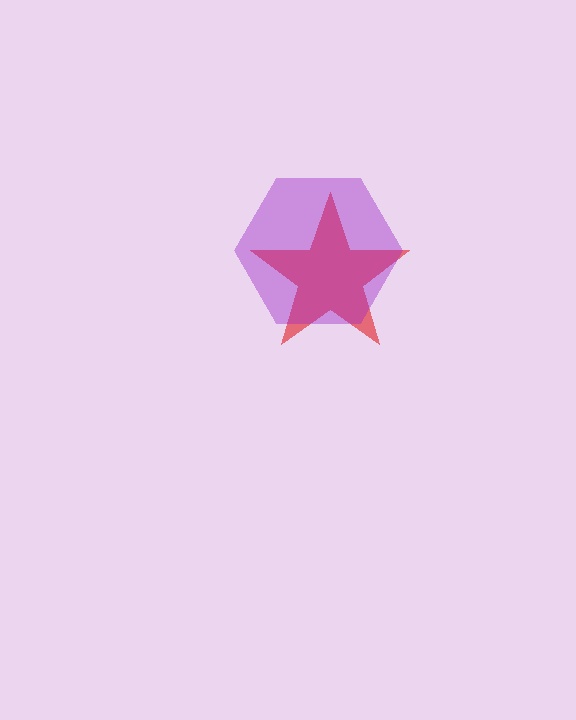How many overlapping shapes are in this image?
There are 2 overlapping shapes in the image.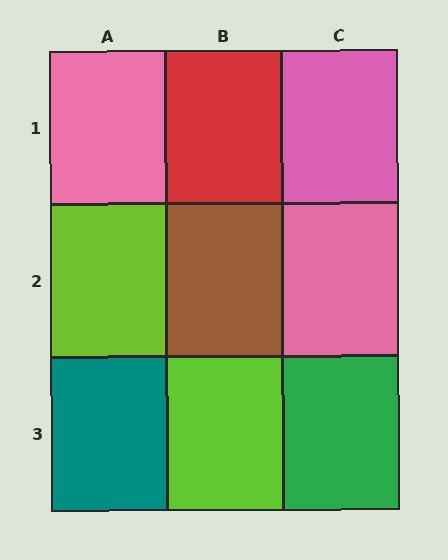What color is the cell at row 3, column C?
Green.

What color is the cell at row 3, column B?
Lime.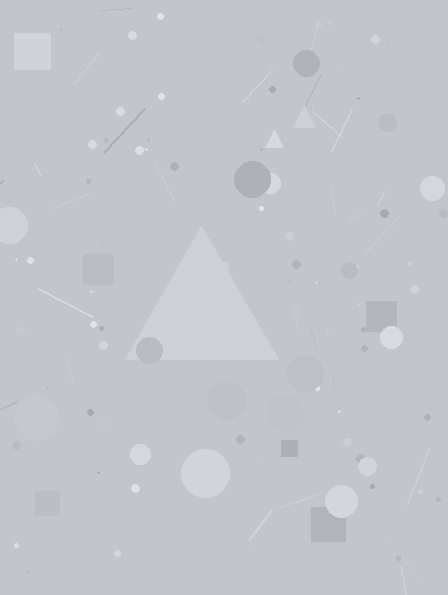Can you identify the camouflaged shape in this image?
The camouflaged shape is a triangle.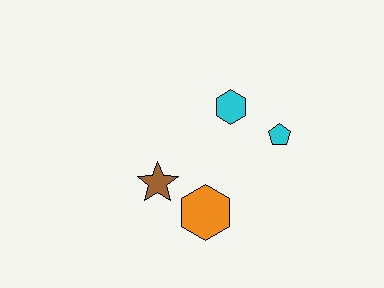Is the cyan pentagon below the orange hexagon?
No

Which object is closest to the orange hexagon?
The brown star is closest to the orange hexagon.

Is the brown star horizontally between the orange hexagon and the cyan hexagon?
No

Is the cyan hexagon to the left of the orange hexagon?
No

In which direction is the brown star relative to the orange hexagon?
The brown star is to the left of the orange hexagon.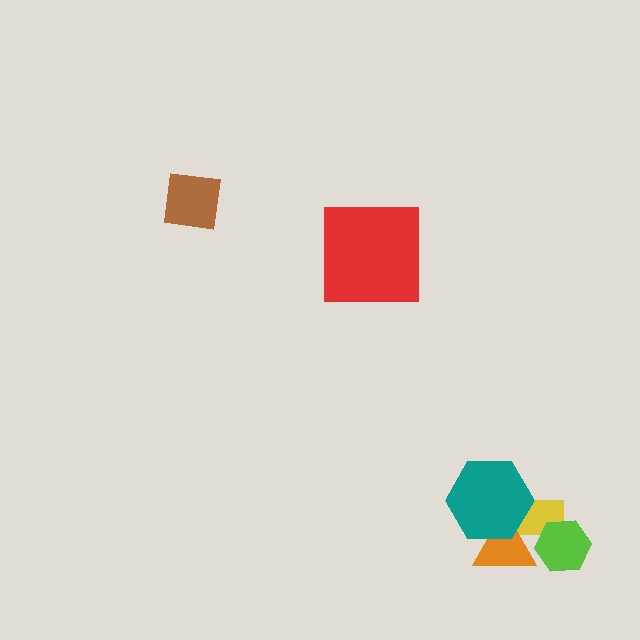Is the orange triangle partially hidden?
Yes, it is partially covered by another shape.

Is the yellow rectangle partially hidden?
Yes, it is partially covered by another shape.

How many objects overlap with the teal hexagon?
2 objects overlap with the teal hexagon.